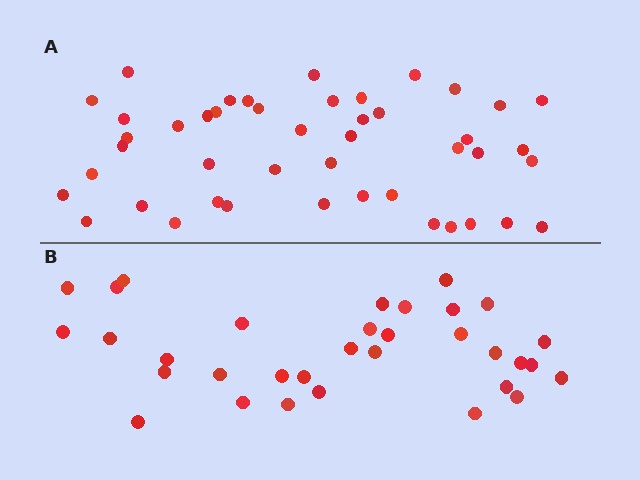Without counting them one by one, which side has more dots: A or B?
Region A (the top region) has more dots.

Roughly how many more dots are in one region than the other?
Region A has roughly 12 or so more dots than region B.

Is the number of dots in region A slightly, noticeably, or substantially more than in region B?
Region A has noticeably more, but not dramatically so. The ratio is roughly 1.4 to 1.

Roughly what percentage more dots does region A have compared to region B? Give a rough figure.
About 35% more.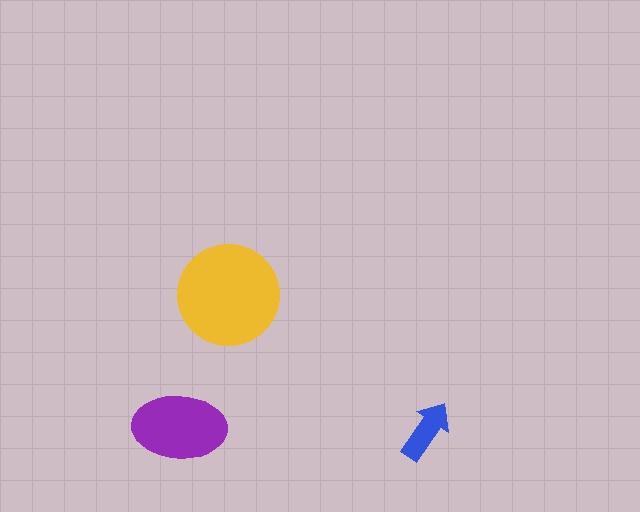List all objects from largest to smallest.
The yellow circle, the purple ellipse, the blue arrow.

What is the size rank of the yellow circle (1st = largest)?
1st.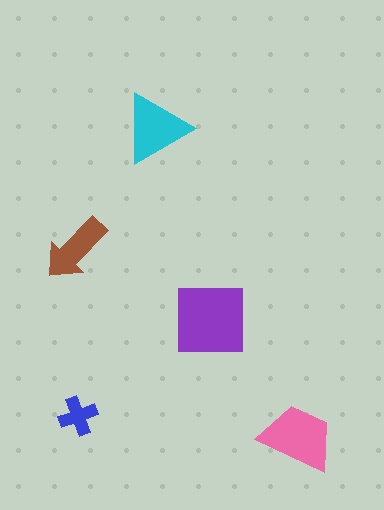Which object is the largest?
The purple square.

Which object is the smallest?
The blue cross.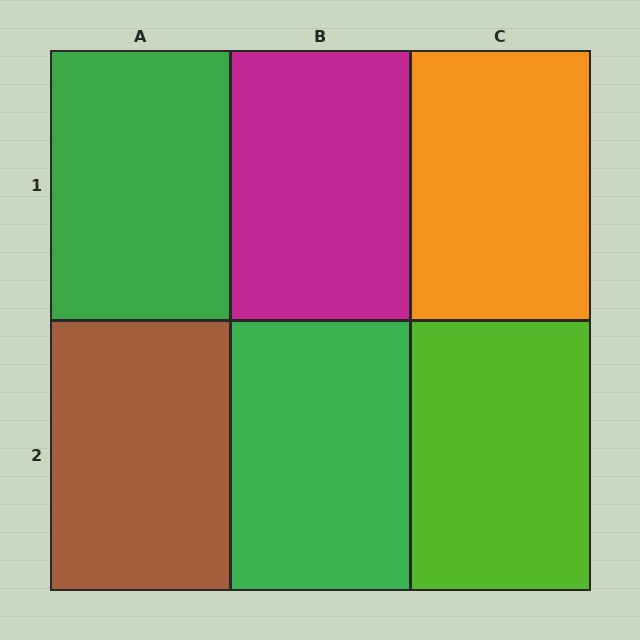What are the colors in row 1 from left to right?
Green, magenta, orange.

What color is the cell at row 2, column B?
Green.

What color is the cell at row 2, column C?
Lime.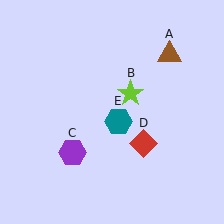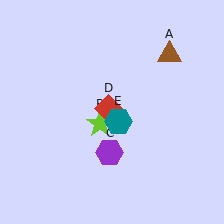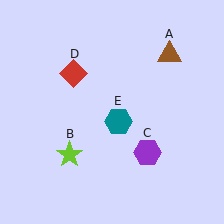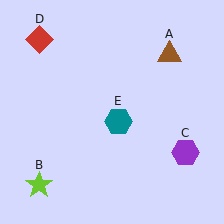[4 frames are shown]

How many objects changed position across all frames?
3 objects changed position: lime star (object B), purple hexagon (object C), red diamond (object D).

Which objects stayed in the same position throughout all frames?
Brown triangle (object A) and teal hexagon (object E) remained stationary.